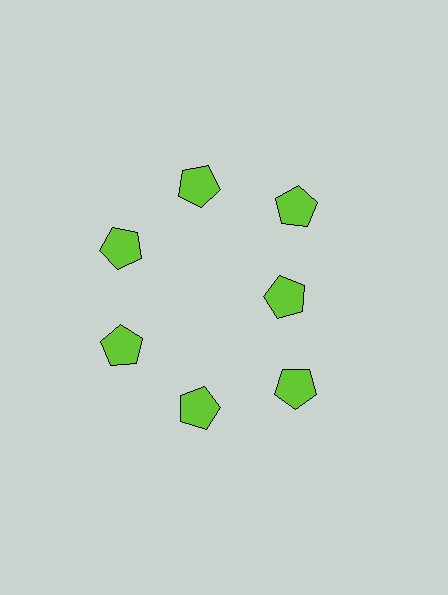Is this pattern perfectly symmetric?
No. The 7 lime pentagons are arranged in a ring, but one element near the 3 o'clock position is pulled inward toward the center, breaking the 7-fold rotational symmetry.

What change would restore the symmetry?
The symmetry would be restored by moving it outward, back onto the ring so that all 7 pentagons sit at equal angles and equal distance from the center.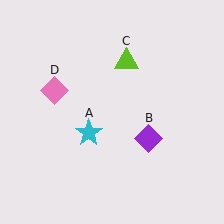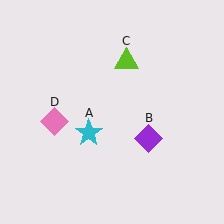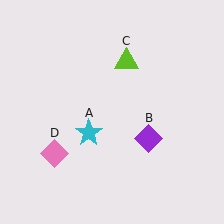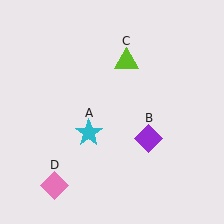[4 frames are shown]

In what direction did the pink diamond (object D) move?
The pink diamond (object D) moved down.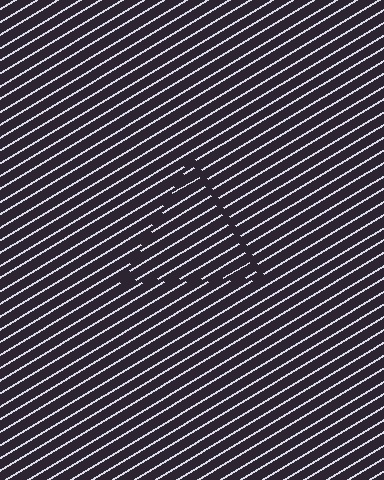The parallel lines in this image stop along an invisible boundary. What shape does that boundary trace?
An illusory triangle. The interior of the shape contains the same grating, shifted by half a period — the contour is defined by the phase discontinuity where line-ends from the inner and outer gratings abut.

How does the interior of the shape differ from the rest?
The interior of the shape contains the same grating, shifted by half a period — the contour is defined by the phase discontinuity where line-ends from the inner and outer gratings abut.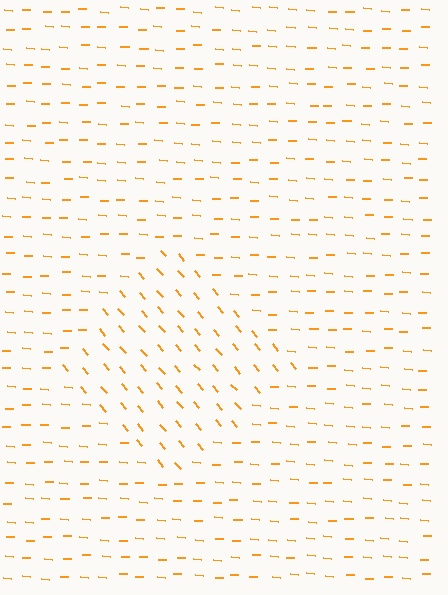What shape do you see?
I see a diamond.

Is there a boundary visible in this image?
Yes, there is a texture boundary formed by a change in line orientation.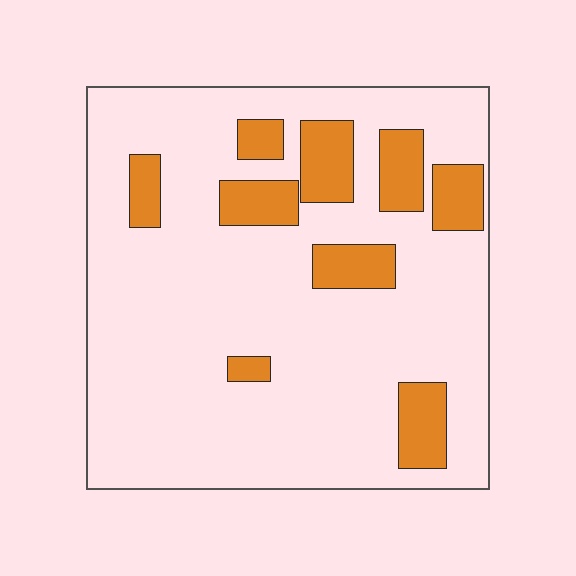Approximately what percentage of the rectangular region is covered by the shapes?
Approximately 20%.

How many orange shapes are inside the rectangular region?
9.